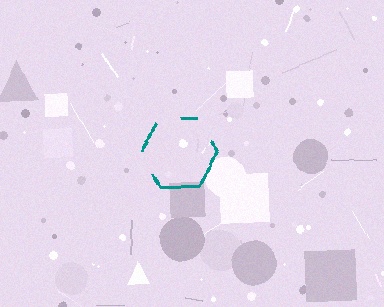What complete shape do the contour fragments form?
The contour fragments form a hexagon.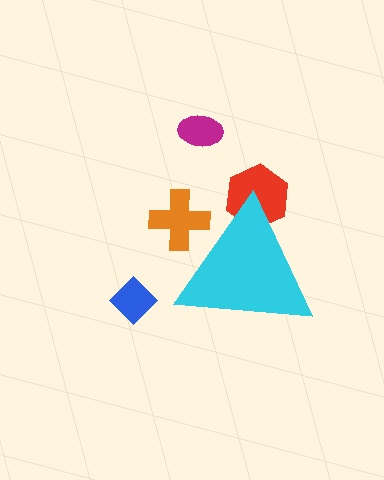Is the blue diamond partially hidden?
No, the blue diamond is fully visible.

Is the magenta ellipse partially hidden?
No, the magenta ellipse is fully visible.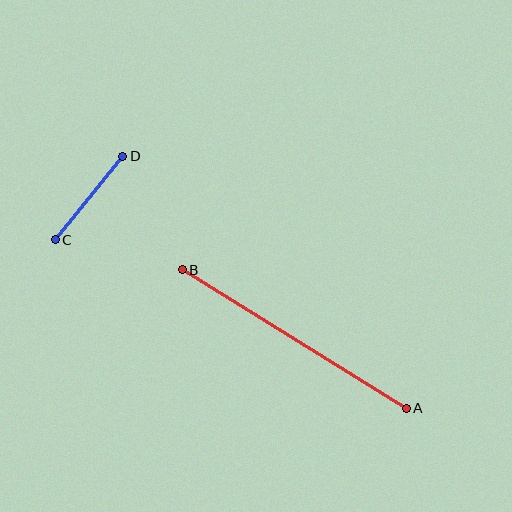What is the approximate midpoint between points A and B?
The midpoint is at approximately (294, 339) pixels.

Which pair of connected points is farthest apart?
Points A and B are farthest apart.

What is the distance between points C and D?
The distance is approximately 107 pixels.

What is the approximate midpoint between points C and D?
The midpoint is at approximately (89, 198) pixels.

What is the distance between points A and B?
The distance is approximately 263 pixels.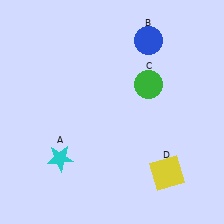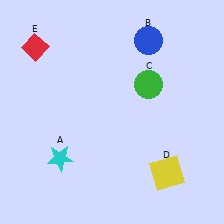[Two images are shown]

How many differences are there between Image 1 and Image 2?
There is 1 difference between the two images.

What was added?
A red diamond (E) was added in Image 2.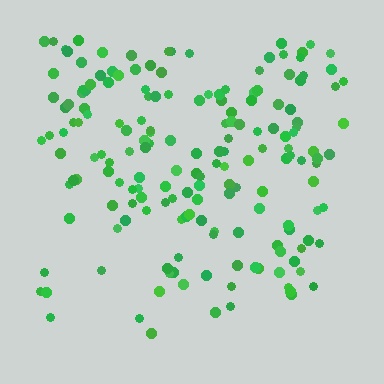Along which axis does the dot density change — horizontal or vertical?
Vertical.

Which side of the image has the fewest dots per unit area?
The bottom.